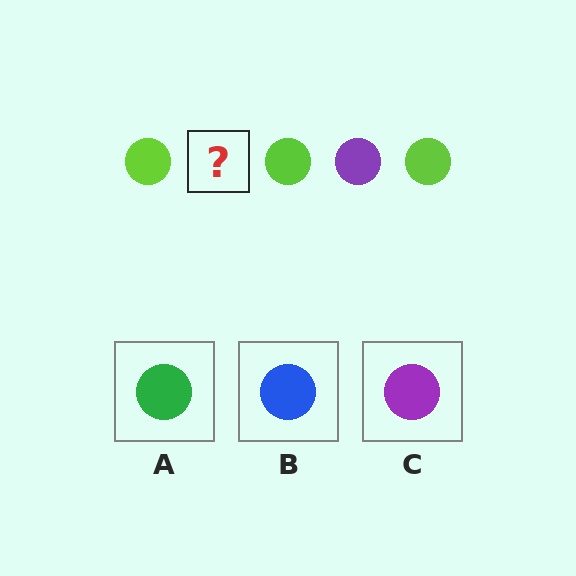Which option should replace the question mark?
Option C.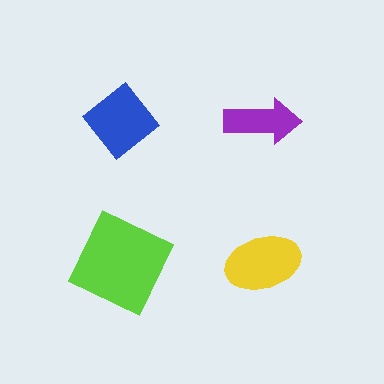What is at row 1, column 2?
A purple arrow.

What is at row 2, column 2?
A yellow ellipse.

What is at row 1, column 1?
A blue diamond.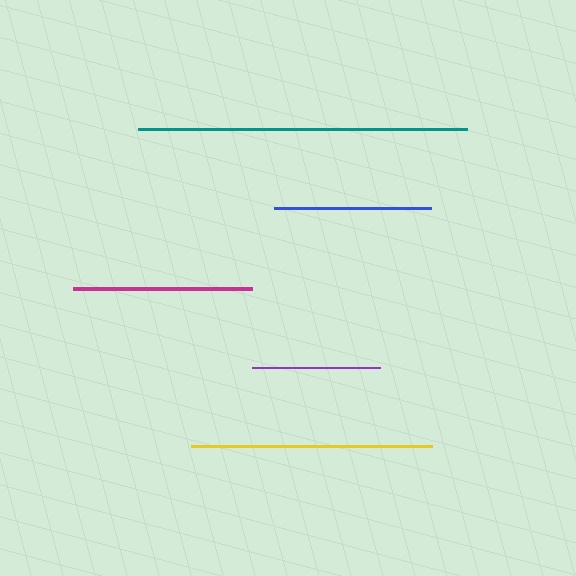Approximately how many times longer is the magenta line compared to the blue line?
The magenta line is approximately 1.1 times the length of the blue line.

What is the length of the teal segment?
The teal segment is approximately 329 pixels long.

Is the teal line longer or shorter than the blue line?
The teal line is longer than the blue line.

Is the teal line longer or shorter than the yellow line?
The teal line is longer than the yellow line.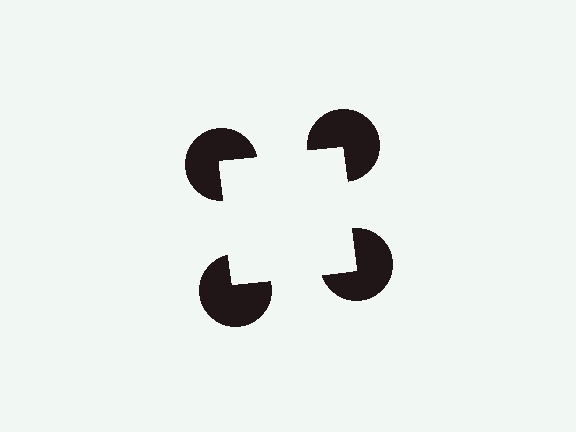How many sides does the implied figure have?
4 sides.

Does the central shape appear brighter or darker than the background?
It typically appears slightly brighter than the background, even though no actual brightness change is drawn.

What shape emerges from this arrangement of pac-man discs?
An illusory square — its edges are inferred from the aligned wedge cuts in the pac-man discs, not physically drawn.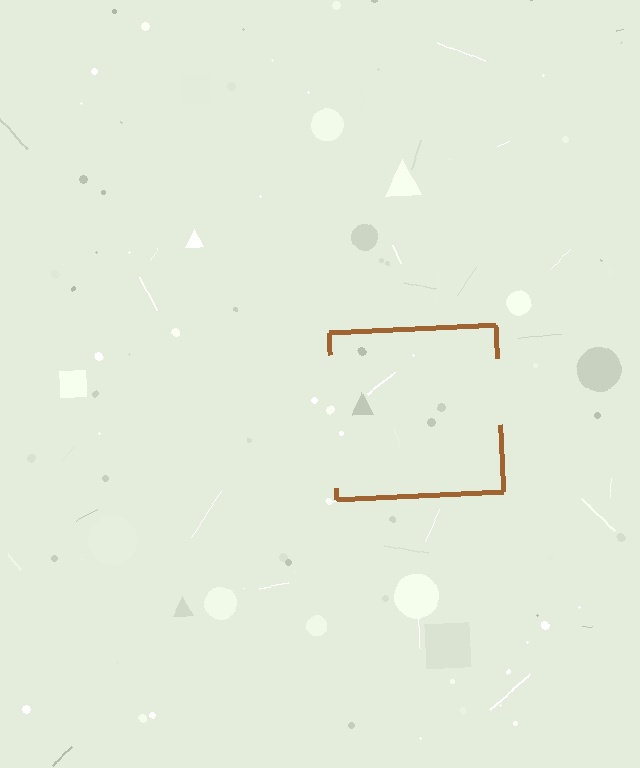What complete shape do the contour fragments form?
The contour fragments form a square.